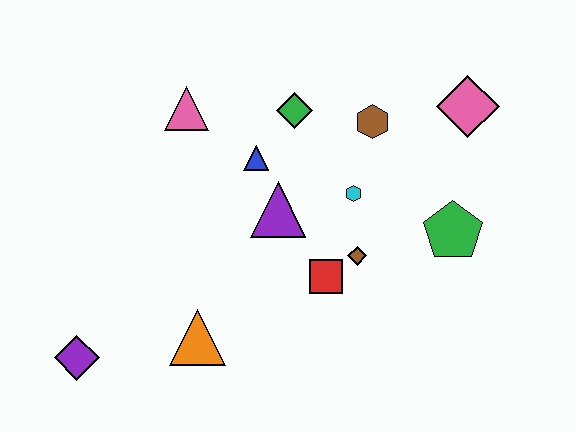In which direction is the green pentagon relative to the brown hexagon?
The green pentagon is below the brown hexagon.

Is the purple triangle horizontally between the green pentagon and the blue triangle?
Yes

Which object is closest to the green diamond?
The blue triangle is closest to the green diamond.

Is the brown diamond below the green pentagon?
Yes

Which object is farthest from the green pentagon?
The purple diamond is farthest from the green pentagon.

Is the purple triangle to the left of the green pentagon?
Yes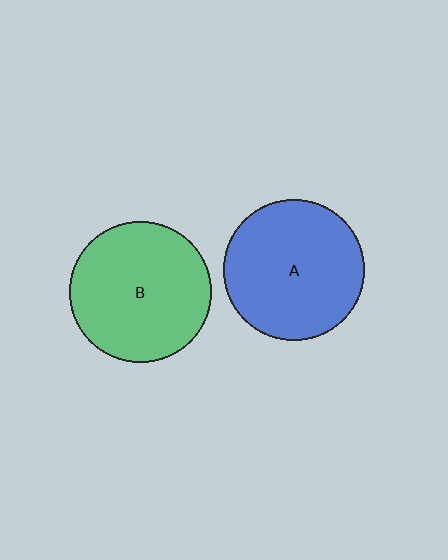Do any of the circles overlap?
No, none of the circles overlap.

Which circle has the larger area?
Circle B (green).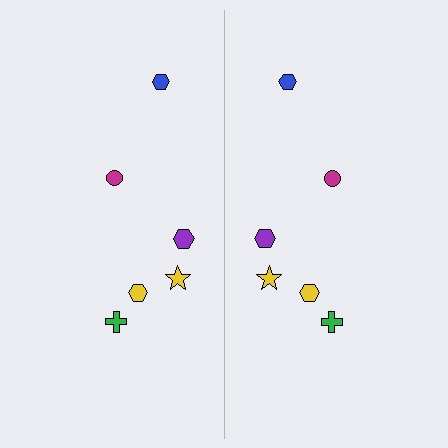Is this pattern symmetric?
Yes, this pattern has bilateral (reflection) symmetry.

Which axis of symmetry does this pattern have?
The pattern has a vertical axis of symmetry running through the center of the image.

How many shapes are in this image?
There are 12 shapes in this image.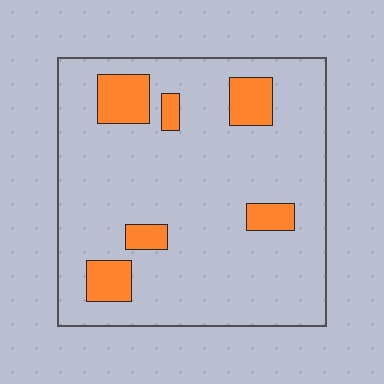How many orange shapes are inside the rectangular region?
6.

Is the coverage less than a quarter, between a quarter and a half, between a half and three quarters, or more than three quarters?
Less than a quarter.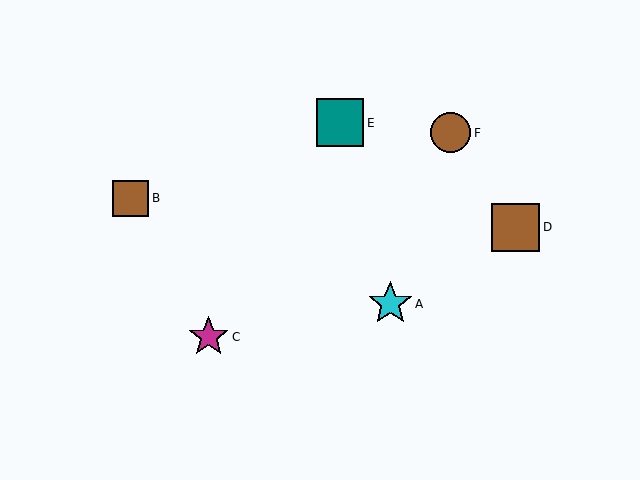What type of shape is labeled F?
Shape F is a brown circle.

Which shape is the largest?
The brown square (labeled D) is the largest.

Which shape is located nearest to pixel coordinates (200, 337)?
The magenta star (labeled C) at (209, 337) is nearest to that location.